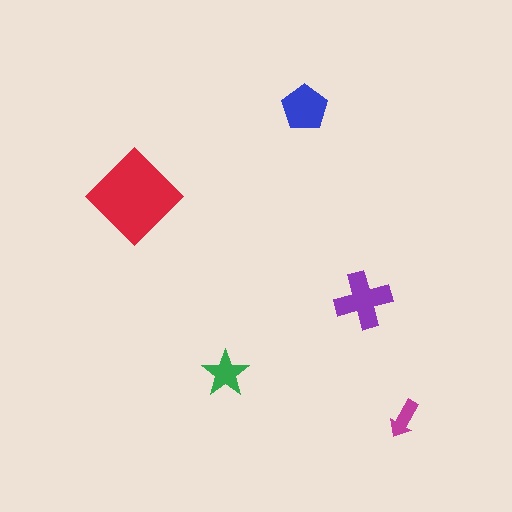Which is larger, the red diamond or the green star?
The red diamond.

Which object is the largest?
The red diamond.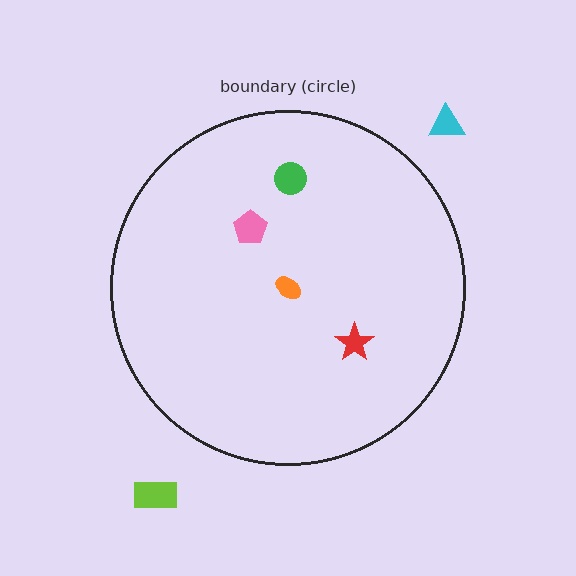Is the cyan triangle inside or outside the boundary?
Outside.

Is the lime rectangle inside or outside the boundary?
Outside.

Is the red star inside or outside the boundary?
Inside.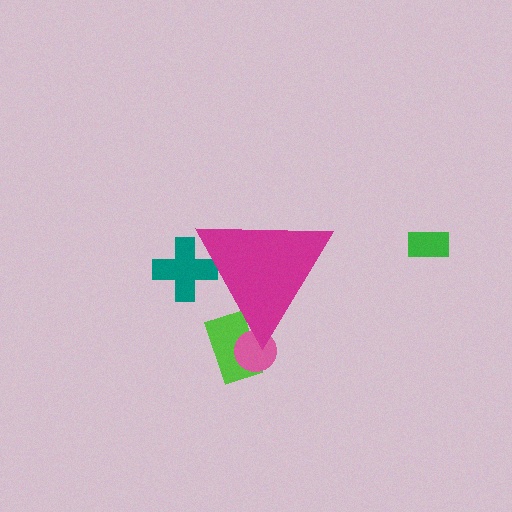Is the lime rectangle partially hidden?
Yes, the lime rectangle is partially hidden behind the magenta triangle.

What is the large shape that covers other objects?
A magenta triangle.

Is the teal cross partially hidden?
Yes, the teal cross is partially hidden behind the magenta triangle.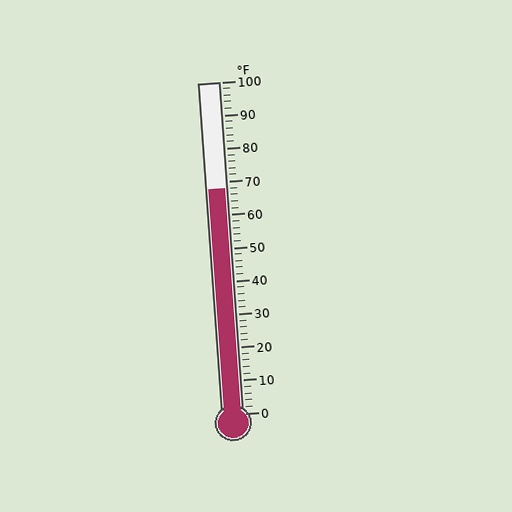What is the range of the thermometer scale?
The thermometer scale ranges from 0°F to 100°F.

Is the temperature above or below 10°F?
The temperature is above 10°F.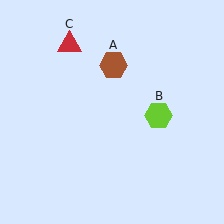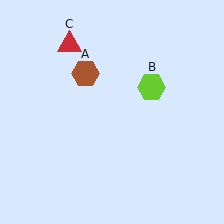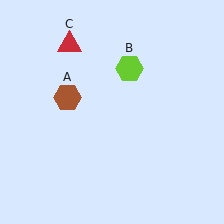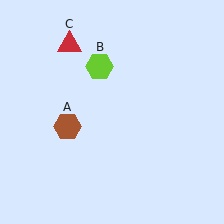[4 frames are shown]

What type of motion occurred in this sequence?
The brown hexagon (object A), lime hexagon (object B) rotated counterclockwise around the center of the scene.